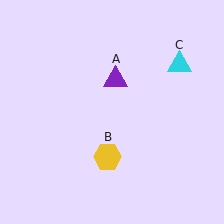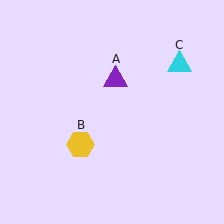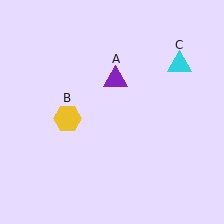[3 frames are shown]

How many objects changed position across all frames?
1 object changed position: yellow hexagon (object B).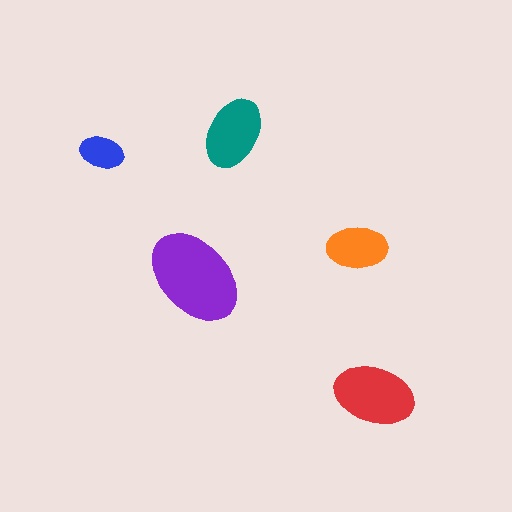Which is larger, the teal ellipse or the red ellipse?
The red one.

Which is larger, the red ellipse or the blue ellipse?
The red one.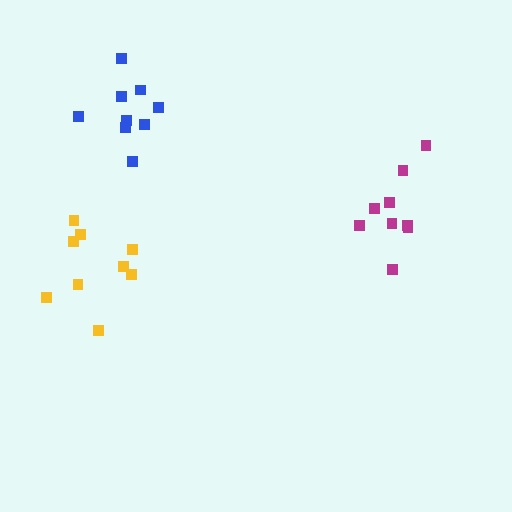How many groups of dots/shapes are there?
There are 3 groups.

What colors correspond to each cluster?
The clusters are colored: yellow, magenta, blue.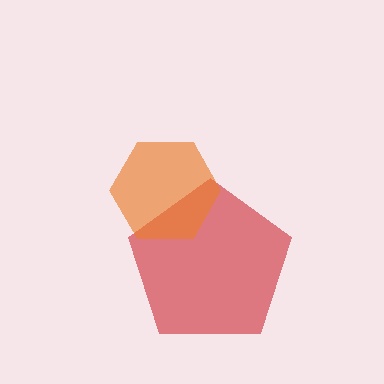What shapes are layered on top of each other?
The layered shapes are: a red pentagon, an orange hexagon.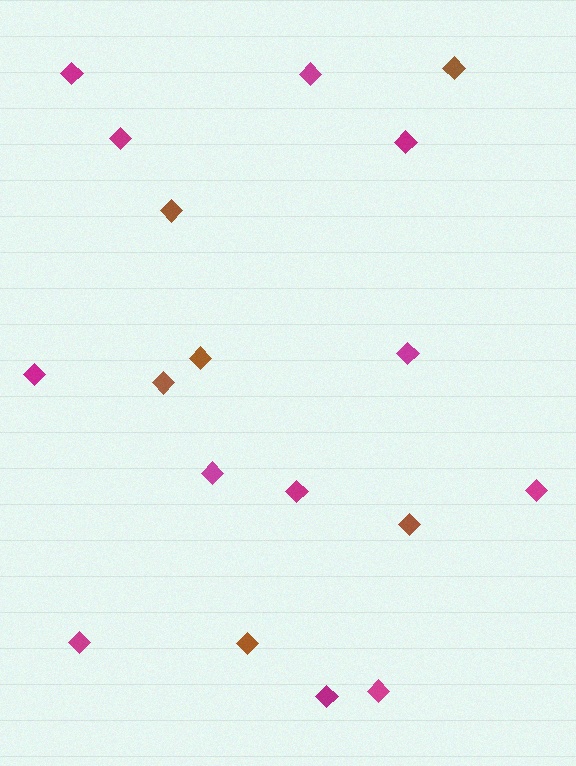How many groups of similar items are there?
There are 2 groups: one group of brown diamonds (6) and one group of magenta diamonds (12).